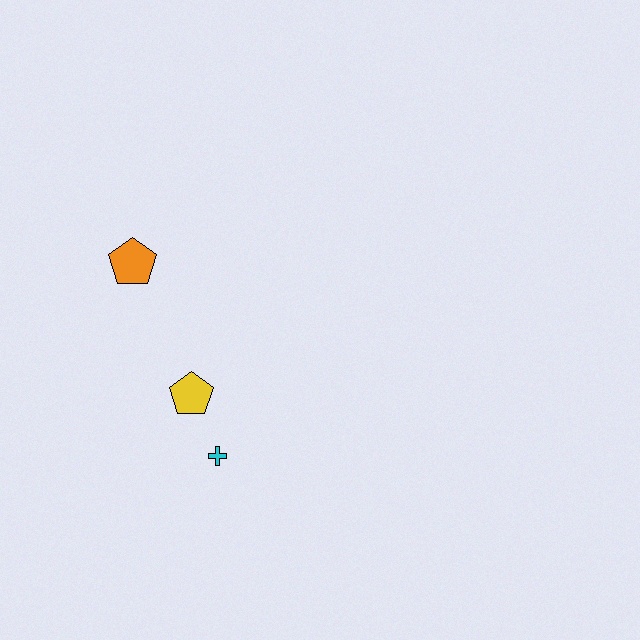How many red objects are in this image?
There are no red objects.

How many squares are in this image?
There are no squares.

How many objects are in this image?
There are 3 objects.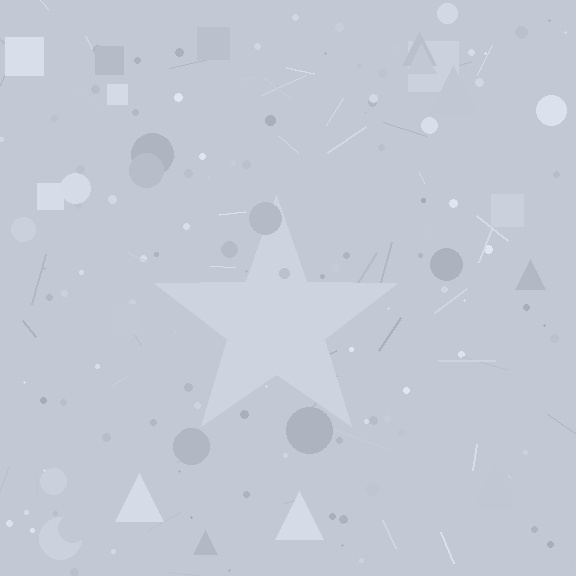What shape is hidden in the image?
A star is hidden in the image.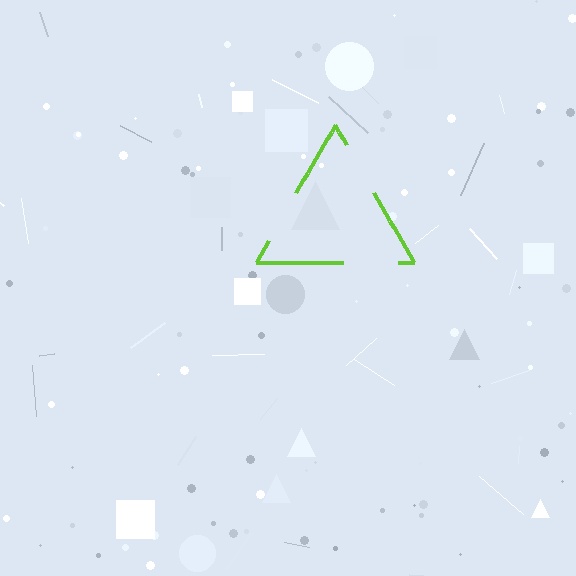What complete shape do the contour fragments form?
The contour fragments form a triangle.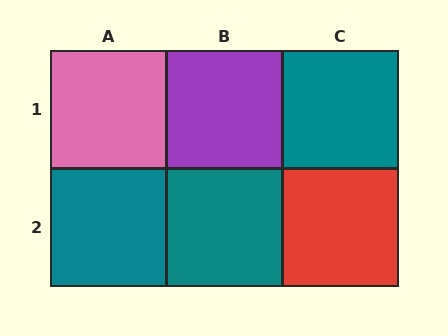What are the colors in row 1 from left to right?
Pink, purple, teal.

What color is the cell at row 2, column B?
Teal.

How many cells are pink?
1 cell is pink.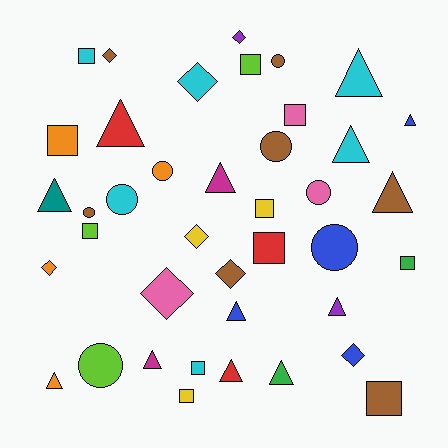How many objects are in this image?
There are 40 objects.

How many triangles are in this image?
There are 13 triangles.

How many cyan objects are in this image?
There are 6 cyan objects.